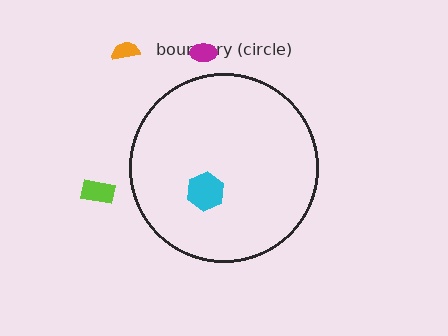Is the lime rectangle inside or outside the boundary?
Outside.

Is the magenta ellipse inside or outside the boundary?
Outside.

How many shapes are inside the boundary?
1 inside, 3 outside.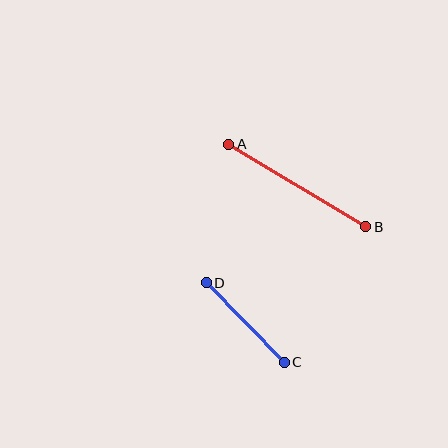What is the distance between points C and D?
The distance is approximately 111 pixels.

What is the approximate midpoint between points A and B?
The midpoint is at approximately (297, 186) pixels.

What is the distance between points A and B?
The distance is approximately 160 pixels.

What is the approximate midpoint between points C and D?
The midpoint is at approximately (245, 323) pixels.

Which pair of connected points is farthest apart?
Points A and B are farthest apart.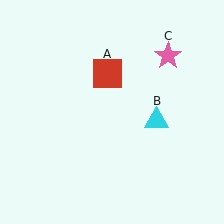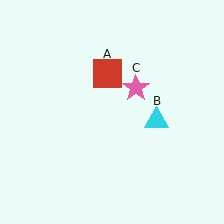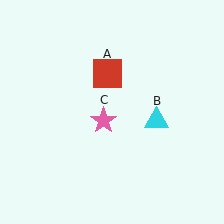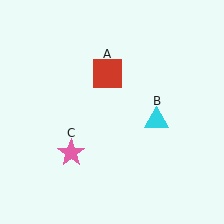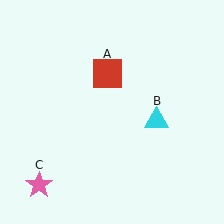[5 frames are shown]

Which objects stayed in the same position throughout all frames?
Red square (object A) and cyan triangle (object B) remained stationary.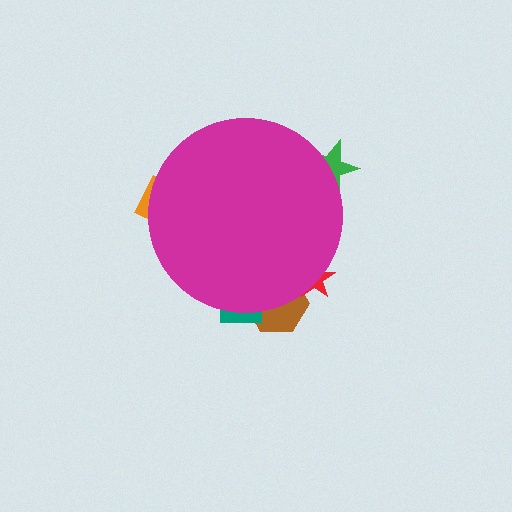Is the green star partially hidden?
Yes, the green star is partially hidden behind the magenta circle.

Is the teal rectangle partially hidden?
Yes, the teal rectangle is partially hidden behind the magenta circle.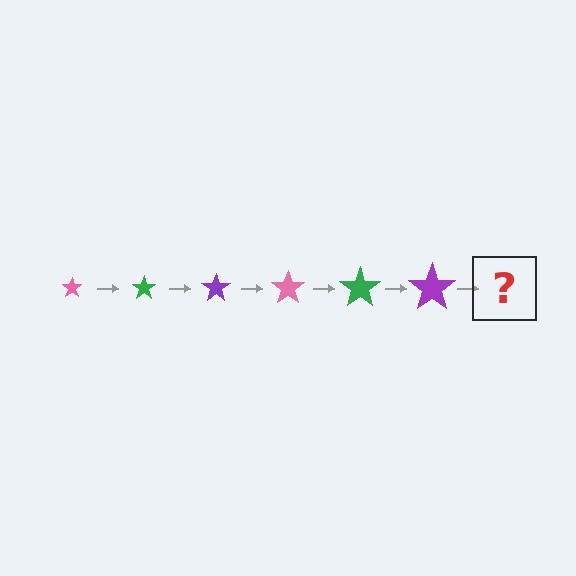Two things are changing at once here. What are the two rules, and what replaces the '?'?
The two rules are that the star grows larger each step and the color cycles through pink, green, and purple. The '?' should be a pink star, larger than the previous one.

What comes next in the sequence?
The next element should be a pink star, larger than the previous one.